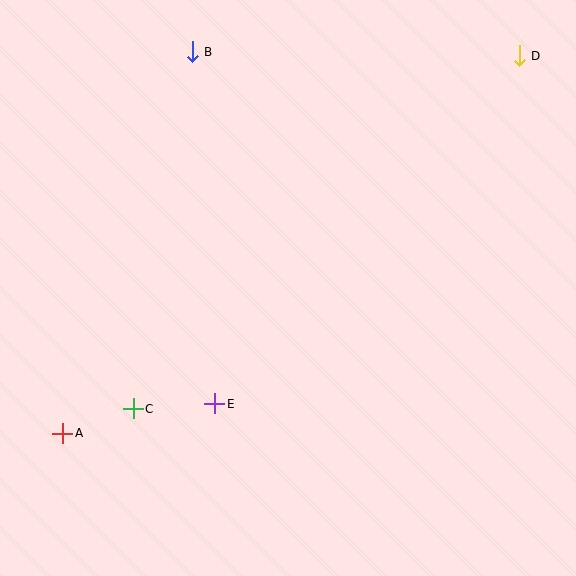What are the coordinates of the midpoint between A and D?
The midpoint between A and D is at (291, 244).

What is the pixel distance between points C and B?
The distance between C and B is 362 pixels.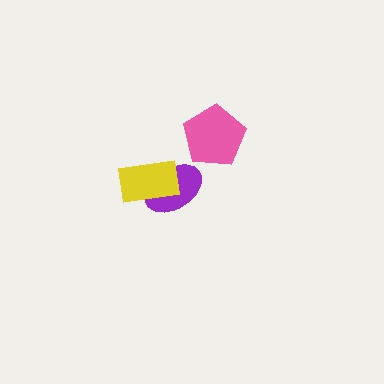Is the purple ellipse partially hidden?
Yes, it is partially covered by another shape.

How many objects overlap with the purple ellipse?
1 object overlaps with the purple ellipse.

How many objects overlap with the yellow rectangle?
1 object overlaps with the yellow rectangle.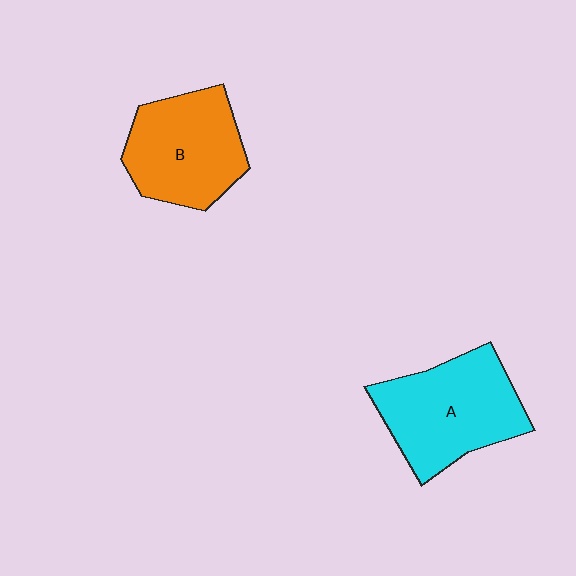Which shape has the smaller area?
Shape B (orange).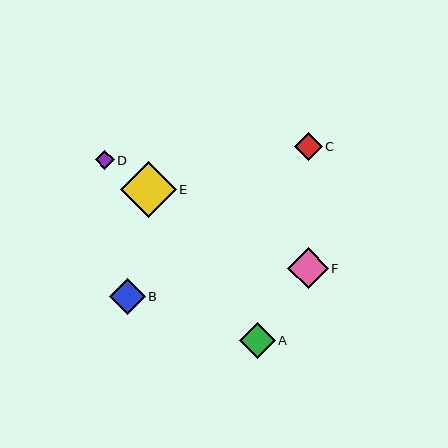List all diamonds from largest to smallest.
From largest to smallest: E, F, A, B, C, D.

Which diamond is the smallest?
Diamond D is the smallest with a size of approximately 19 pixels.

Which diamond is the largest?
Diamond E is the largest with a size of approximately 56 pixels.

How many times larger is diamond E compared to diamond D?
Diamond E is approximately 2.9 times the size of diamond D.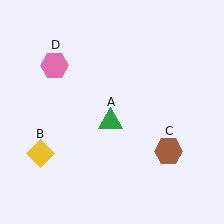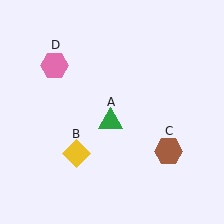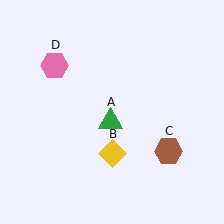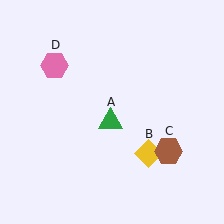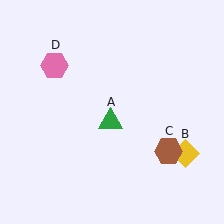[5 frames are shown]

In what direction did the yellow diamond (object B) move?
The yellow diamond (object B) moved right.